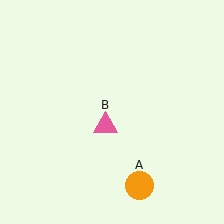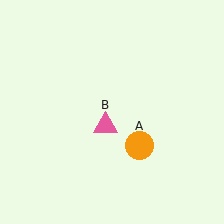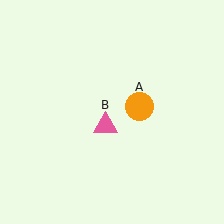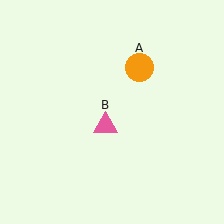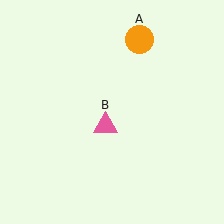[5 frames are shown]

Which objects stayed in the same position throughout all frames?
Pink triangle (object B) remained stationary.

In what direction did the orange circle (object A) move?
The orange circle (object A) moved up.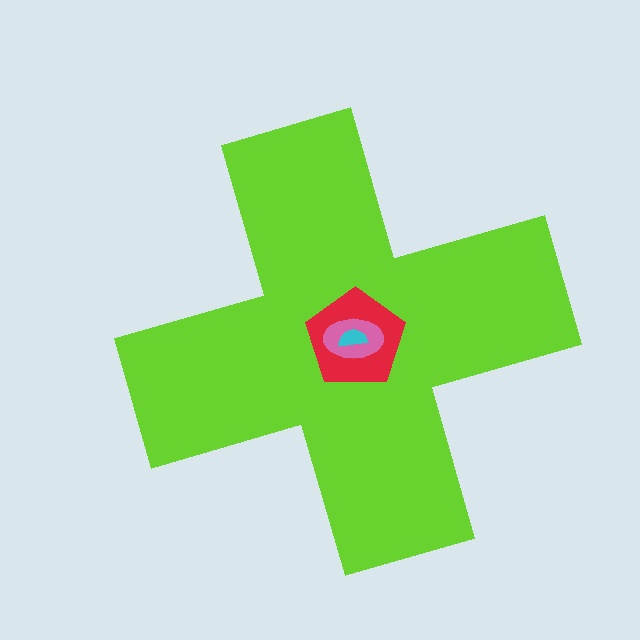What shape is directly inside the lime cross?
The red pentagon.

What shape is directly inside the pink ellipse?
The cyan semicircle.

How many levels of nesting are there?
4.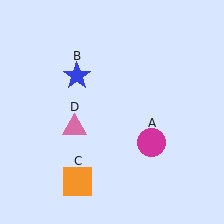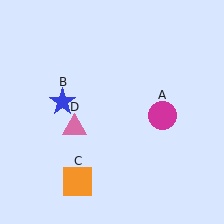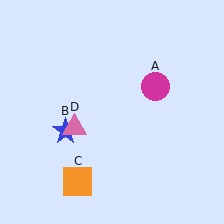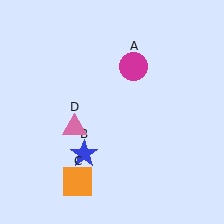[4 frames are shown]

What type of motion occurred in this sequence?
The magenta circle (object A), blue star (object B) rotated counterclockwise around the center of the scene.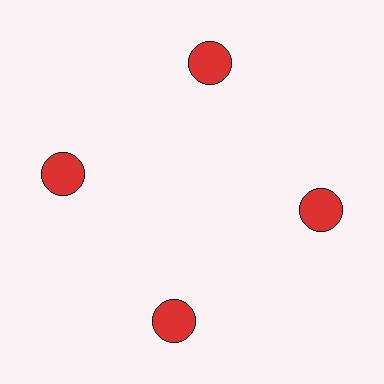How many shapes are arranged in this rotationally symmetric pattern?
There are 4 shapes, arranged in 4 groups of 1.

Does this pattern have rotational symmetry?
Yes, this pattern has 4-fold rotational symmetry. It looks the same after rotating 90 degrees around the center.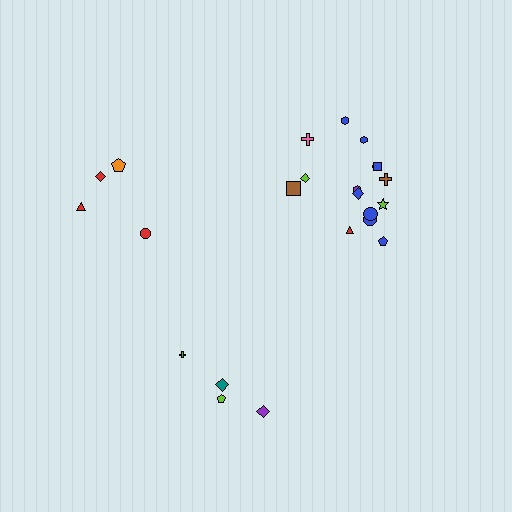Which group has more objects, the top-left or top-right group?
The top-right group.